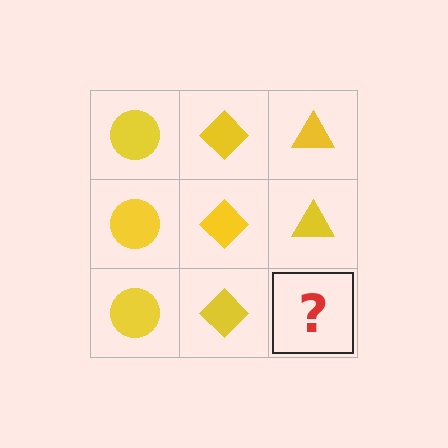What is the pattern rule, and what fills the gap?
The rule is that each column has a consistent shape. The gap should be filled with a yellow triangle.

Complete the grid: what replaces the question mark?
The question mark should be replaced with a yellow triangle.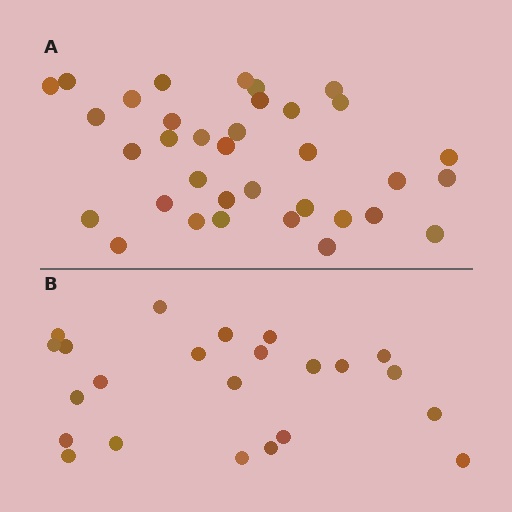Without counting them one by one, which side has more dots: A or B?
Region A (the top region) has more dots.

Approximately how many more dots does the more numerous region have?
Region A has roughly 12 or so more dots than region B.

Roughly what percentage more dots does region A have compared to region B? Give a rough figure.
About 50% more.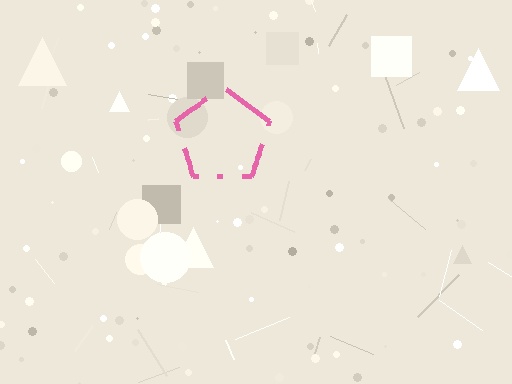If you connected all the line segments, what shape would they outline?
They would outline a pentagon.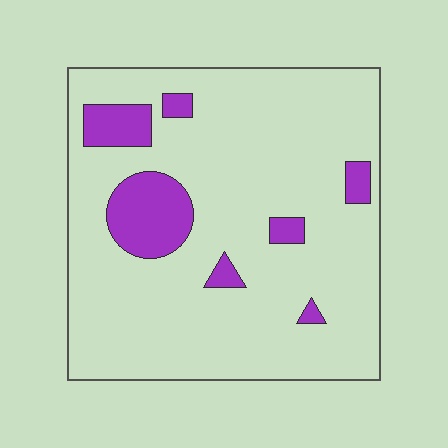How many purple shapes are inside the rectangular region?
7.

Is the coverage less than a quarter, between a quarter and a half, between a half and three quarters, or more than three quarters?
Less than a quarter.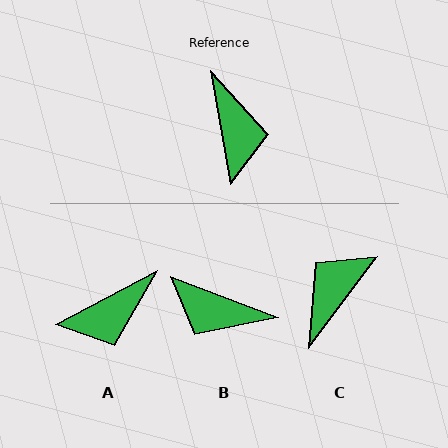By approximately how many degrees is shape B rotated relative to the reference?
Approximately 121 degrees clockwise.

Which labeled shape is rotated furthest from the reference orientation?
C, about 133 degrees away.